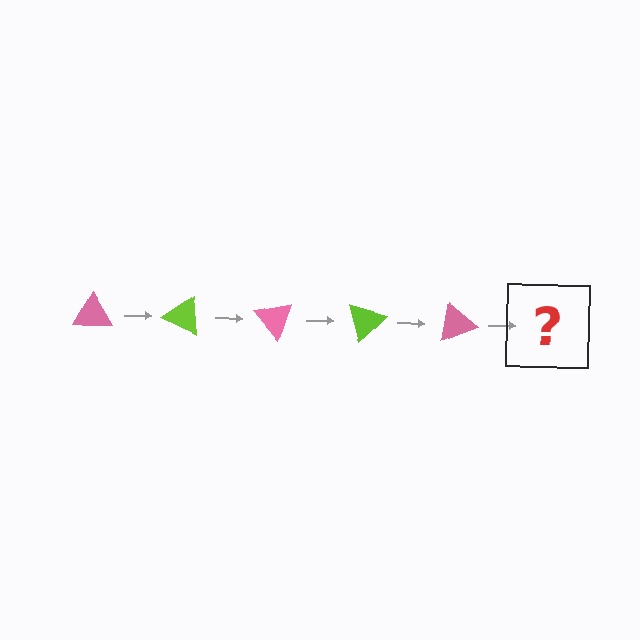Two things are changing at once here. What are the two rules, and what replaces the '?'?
The two rules are that it rotates 25 degrees each step and the color cycles through pink and lime. The '?' should be a lime triangle, rotated 125 degrees from the start.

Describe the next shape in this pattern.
It should be a lime triangle, rotated 125 degrees from the start.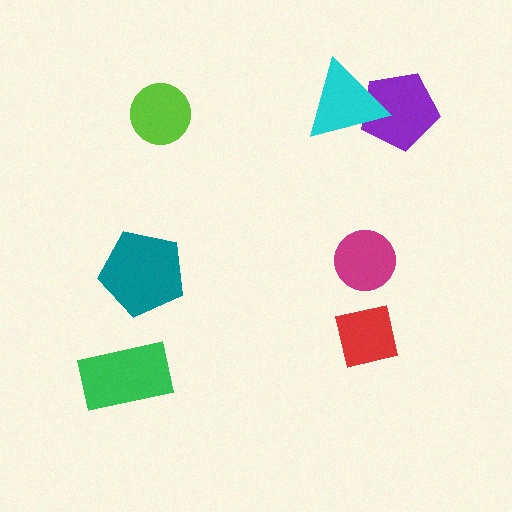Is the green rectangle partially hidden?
No, no other shape covers it.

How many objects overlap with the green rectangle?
0 objects overlap with the green rectangle.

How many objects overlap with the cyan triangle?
1 object overlaps with the cyan triangle.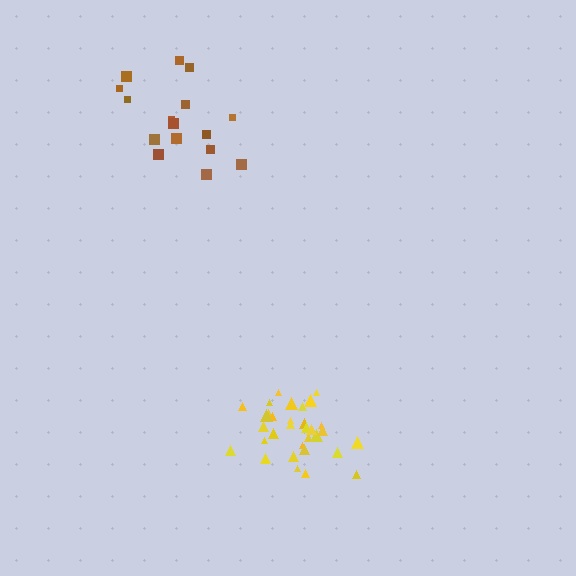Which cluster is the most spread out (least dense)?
Brown.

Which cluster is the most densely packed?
Yellow.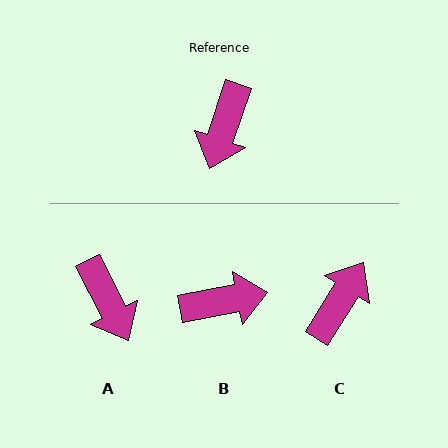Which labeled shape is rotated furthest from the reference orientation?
C, about 167 degrees away.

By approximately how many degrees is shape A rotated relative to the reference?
Approximately 46 degrees counter-clockwise.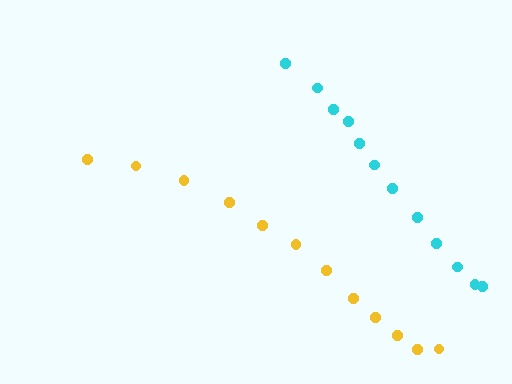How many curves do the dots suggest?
There are 2 distinct paths.